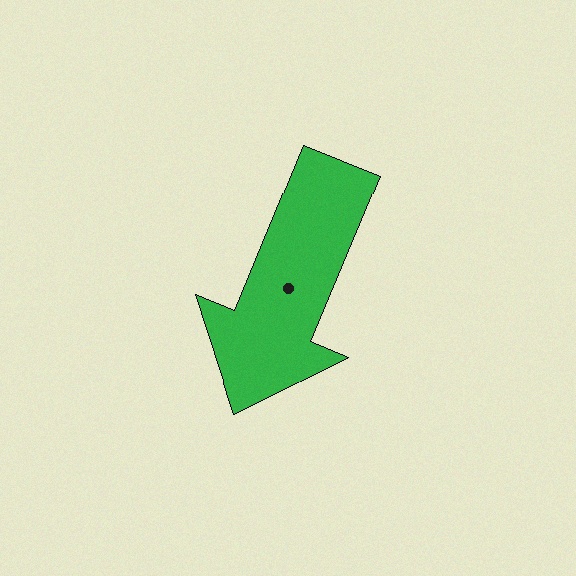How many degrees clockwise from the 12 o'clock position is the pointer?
Approximately 203 degrees.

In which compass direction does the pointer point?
Southwest.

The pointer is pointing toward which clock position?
Roughly 7 o'clock.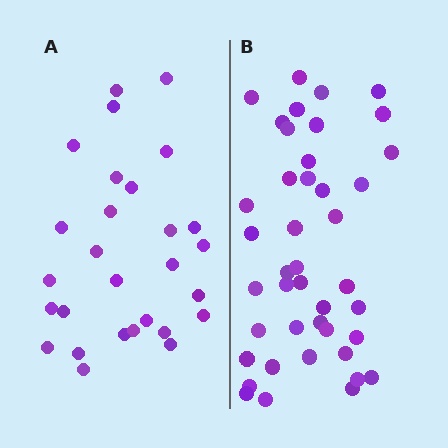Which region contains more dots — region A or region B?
Region B (the right region) has more dots.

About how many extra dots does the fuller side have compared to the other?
Region B has approximately 15 more dots than region A.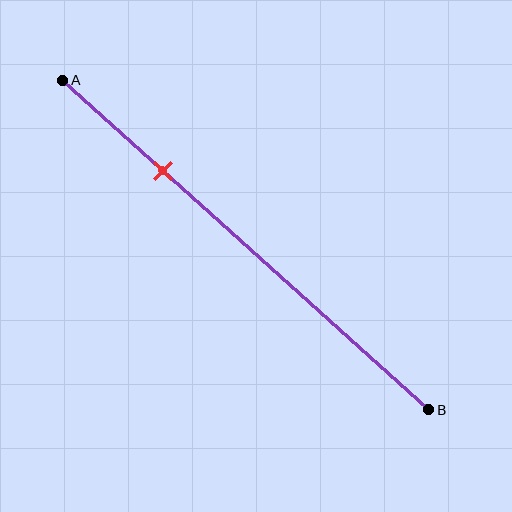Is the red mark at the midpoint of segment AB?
No, the mark is at about 25% from A, not at the 50% midpoint.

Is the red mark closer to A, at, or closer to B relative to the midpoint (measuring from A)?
The red mark is closer to point A than the midpoint of segment AB.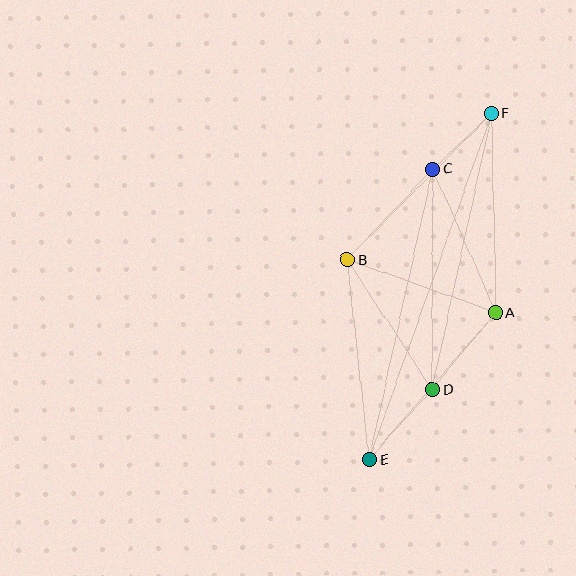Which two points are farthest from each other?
Points E and F are farthest from each other.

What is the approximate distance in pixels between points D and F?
The distance between D and F is approximately 283 pixels.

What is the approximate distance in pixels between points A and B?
The distance between A and B is approximately 157 pixels.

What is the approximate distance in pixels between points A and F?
The distance between A and F is approximately 200 pixels.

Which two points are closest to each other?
Points C and F are closest to each other.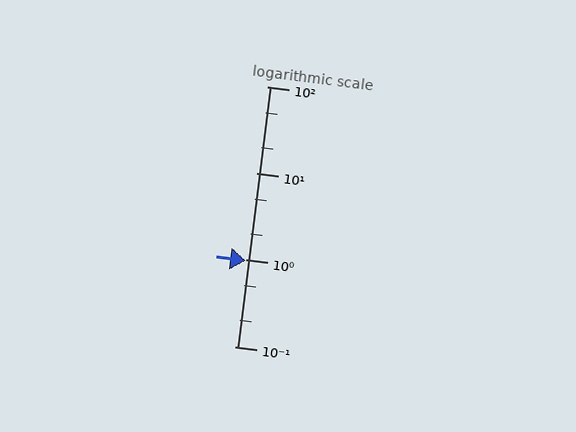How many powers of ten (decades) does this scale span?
The scale spans 3 decades, from 0.1 to 100.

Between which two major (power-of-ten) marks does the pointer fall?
The pointer is between 0.1 and 1.